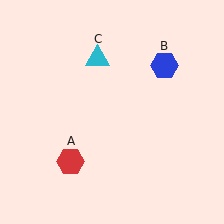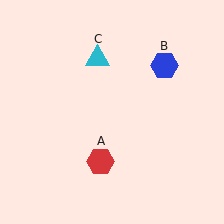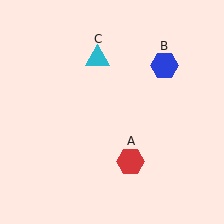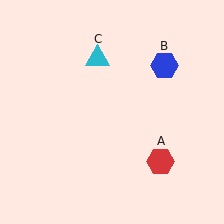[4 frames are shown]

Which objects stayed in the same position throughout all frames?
Blue hexagon (object B) and cyan triangle (object C) remained stationary.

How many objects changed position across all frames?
1 object changed position: red hexagon (object A).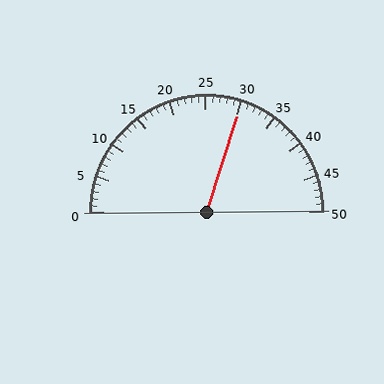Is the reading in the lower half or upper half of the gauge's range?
The reading is in the upper half of the range (0 to 50).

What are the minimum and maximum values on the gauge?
The gauge ranges from 0 to 50.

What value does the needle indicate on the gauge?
The needle indicates approximately 30.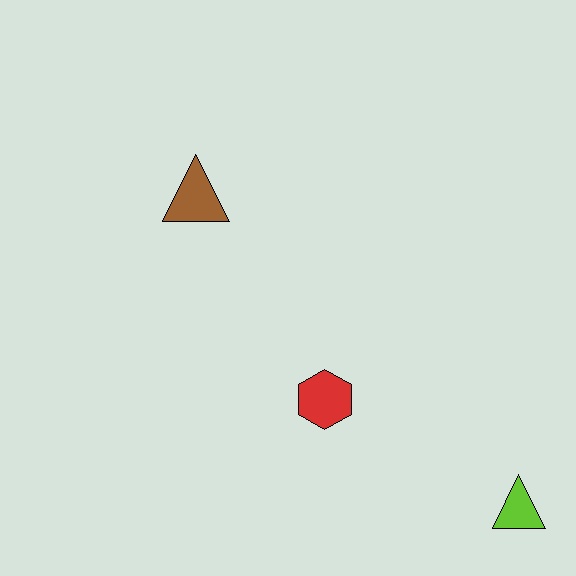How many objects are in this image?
There are 3 objects.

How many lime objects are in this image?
There is 1 lime object.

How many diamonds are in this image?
There are no diamonds.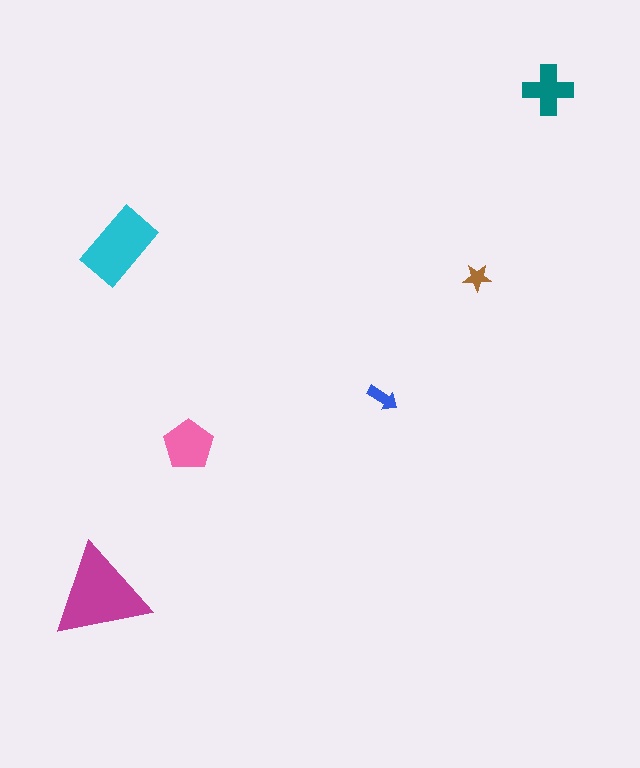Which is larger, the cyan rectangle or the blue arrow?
The cyan rectangle.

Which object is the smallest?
The brown star.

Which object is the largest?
The magenta triangle.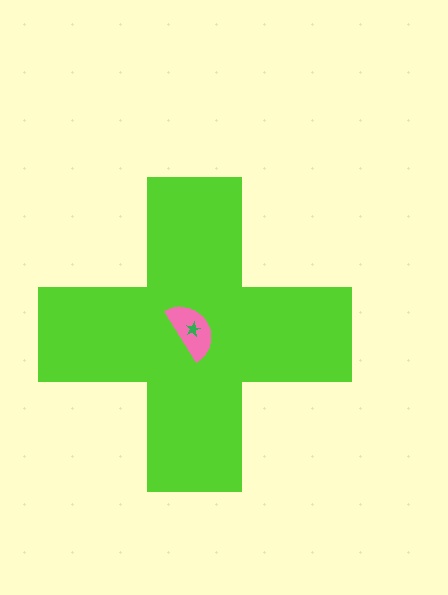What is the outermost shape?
The lime cross.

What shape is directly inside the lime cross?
The pink semicircle.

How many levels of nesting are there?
3.